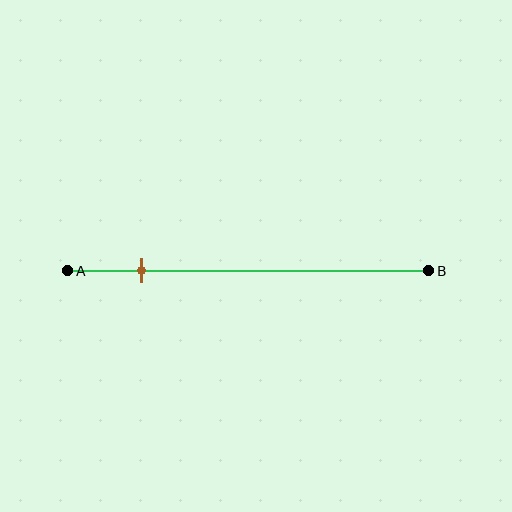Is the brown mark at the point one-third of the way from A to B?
No, the mark is at about 20% from A, not at the 33% one-third point.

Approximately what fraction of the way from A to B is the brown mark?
The brown mark is approximately 20% of the way from A to B.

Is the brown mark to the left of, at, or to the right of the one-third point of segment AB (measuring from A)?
The brown mark is to the left of the one-third point of segment AB.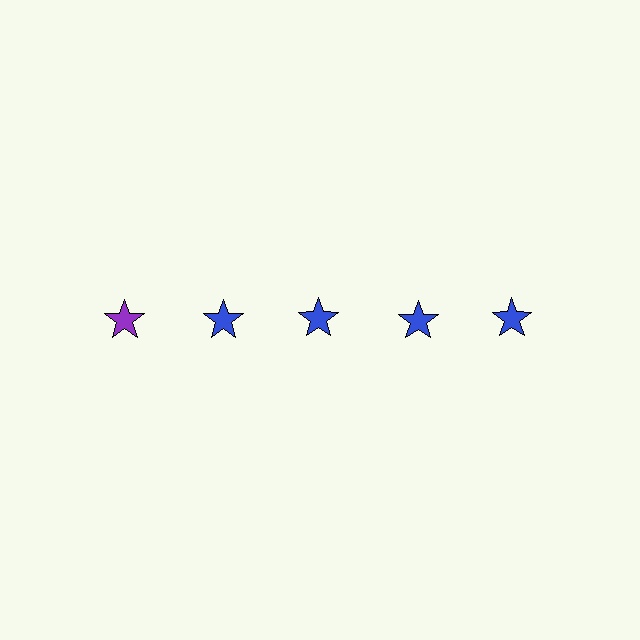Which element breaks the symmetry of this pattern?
The purple star in the top row, leftmost column breaks the symmetry. All other shapes are blue stars.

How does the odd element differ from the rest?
It has a different color: purple instead of blue.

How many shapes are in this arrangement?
There are 5 shapes arranged in a grid pattern.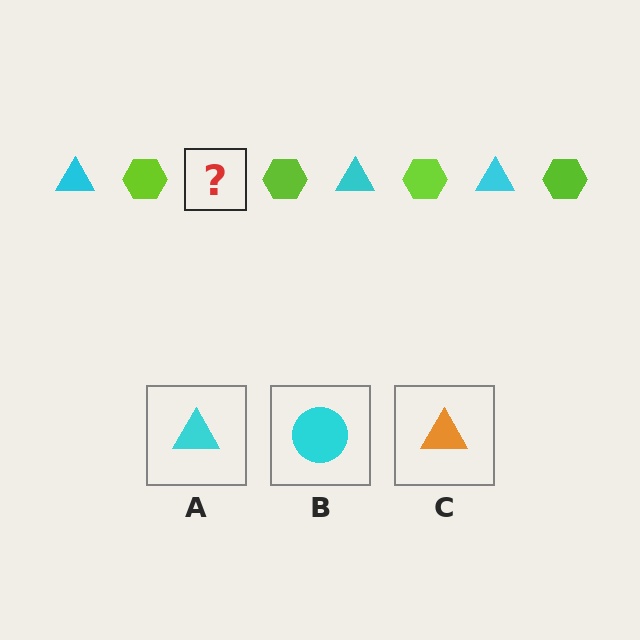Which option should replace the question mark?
Option A.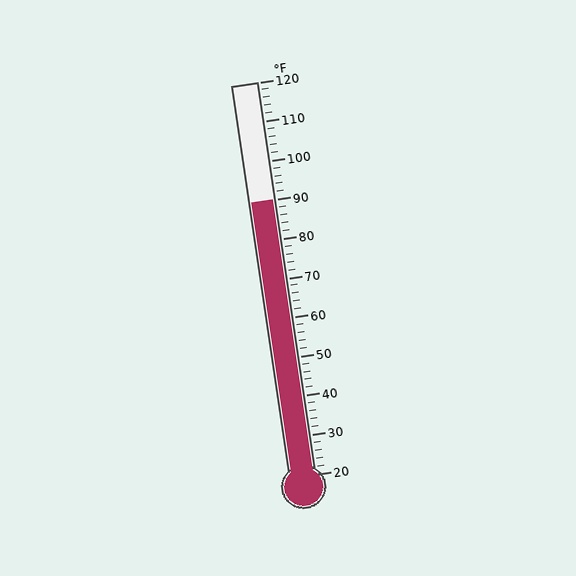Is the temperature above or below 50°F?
The temperature is above 50°F.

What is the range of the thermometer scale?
The thermometer scale ranges from 20°F to 120°F.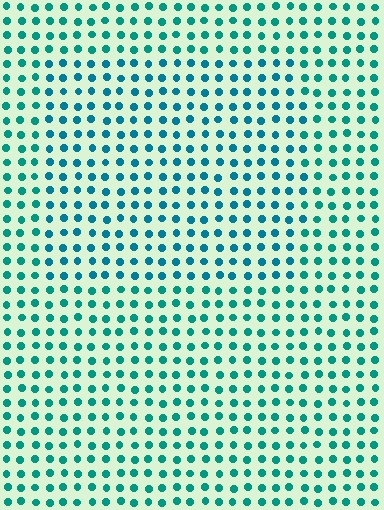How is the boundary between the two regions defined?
The boundary is defined purely by a slight shift in hue (about 20 degrees). Spacing, size, and orientation are identical on both sides.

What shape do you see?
I see a rectangle.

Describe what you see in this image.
The image is filled with small teal elements in a uniform arrangement. A rectangle-shaped region is visible where the elements are tinted to a slightly different hue, forming a subtle color boundary.